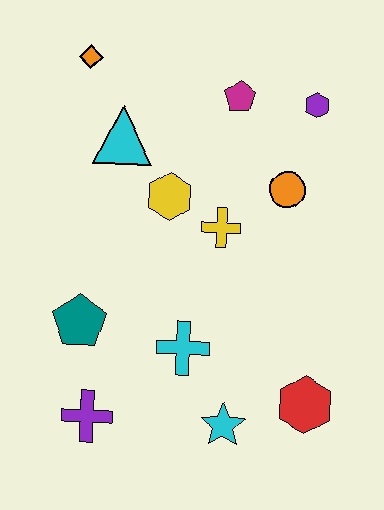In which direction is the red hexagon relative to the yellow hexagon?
The red hexagon is below the yellow hexagon.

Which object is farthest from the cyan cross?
The orange diamond is farthest from the cyan cross.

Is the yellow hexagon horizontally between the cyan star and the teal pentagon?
Yes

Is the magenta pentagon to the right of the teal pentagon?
Yes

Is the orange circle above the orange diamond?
No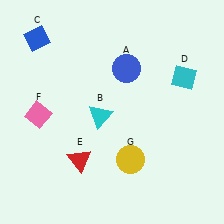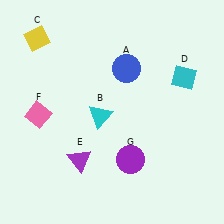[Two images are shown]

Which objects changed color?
C changed from blue to yellow. E changed from red to purple. G changed from yellow to purple.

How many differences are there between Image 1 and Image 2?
There are 3 differences between the two images.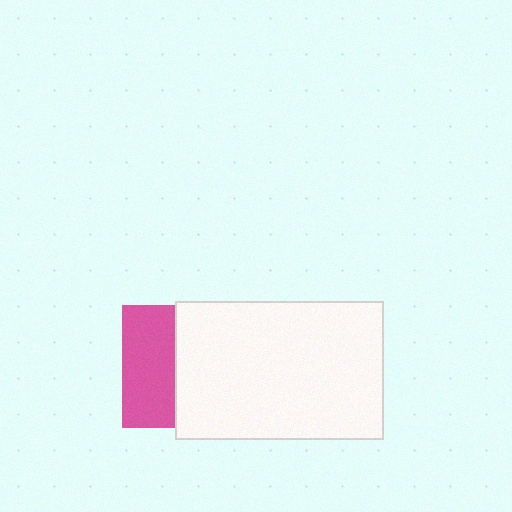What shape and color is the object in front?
The object in front is a white rectangle.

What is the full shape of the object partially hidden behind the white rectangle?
The partially hidden object is a pink square.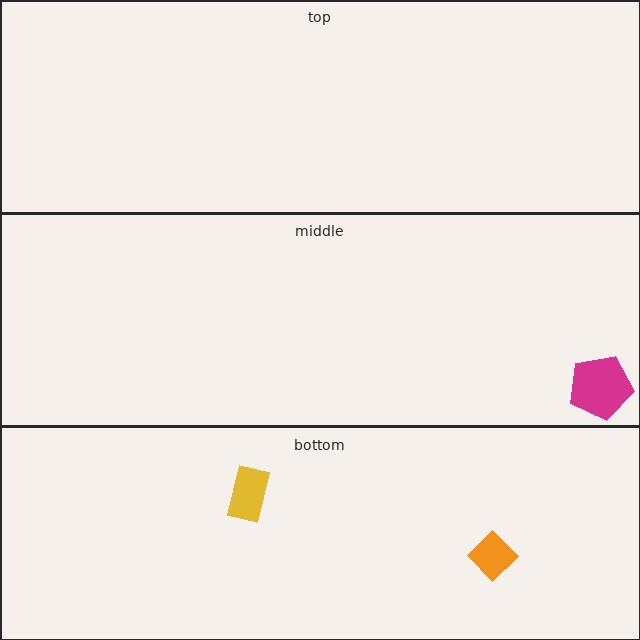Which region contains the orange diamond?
The bottom region.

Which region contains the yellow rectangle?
The bottom region.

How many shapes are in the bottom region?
2.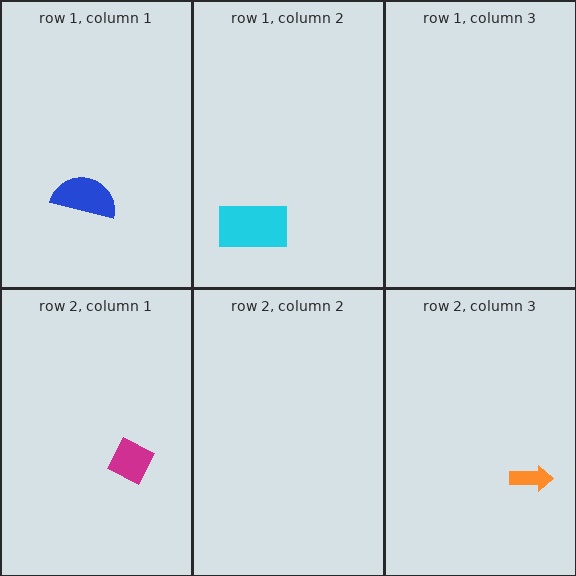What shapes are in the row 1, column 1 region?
The blue semicircle.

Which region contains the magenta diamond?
The row 2, column 1 region.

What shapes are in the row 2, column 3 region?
The orange arrow.